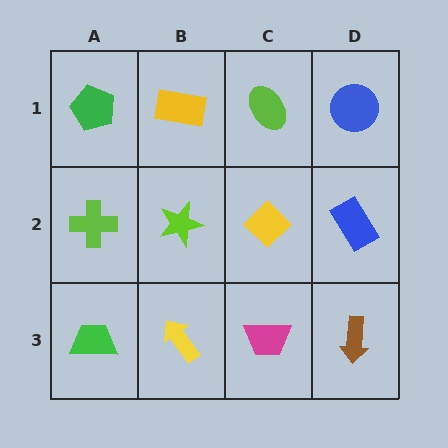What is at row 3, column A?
A green trapezoid.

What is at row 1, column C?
A lime ellipse.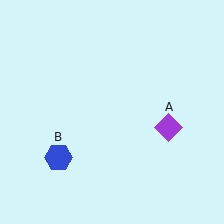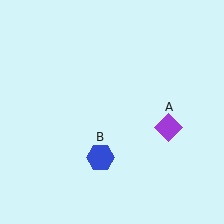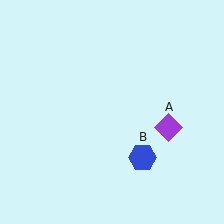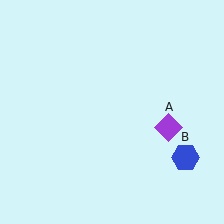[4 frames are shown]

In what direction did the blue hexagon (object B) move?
The blue hexagon (object B) moved right.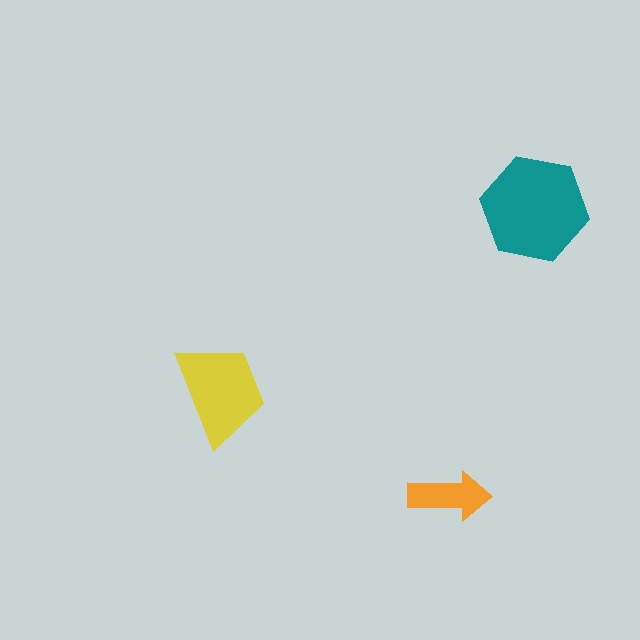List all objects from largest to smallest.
The teal hexagon, the yellow trapezoid, the orange arrow.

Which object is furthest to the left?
The yellow trapezoid is leftmost.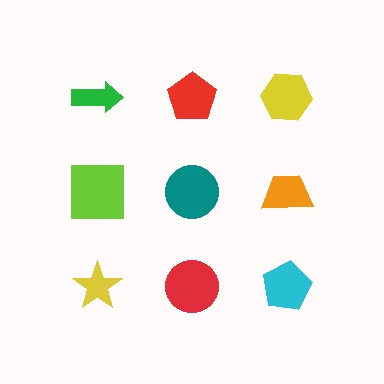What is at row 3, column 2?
A red circle.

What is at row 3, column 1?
A yellow star.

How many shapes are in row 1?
3 shapes.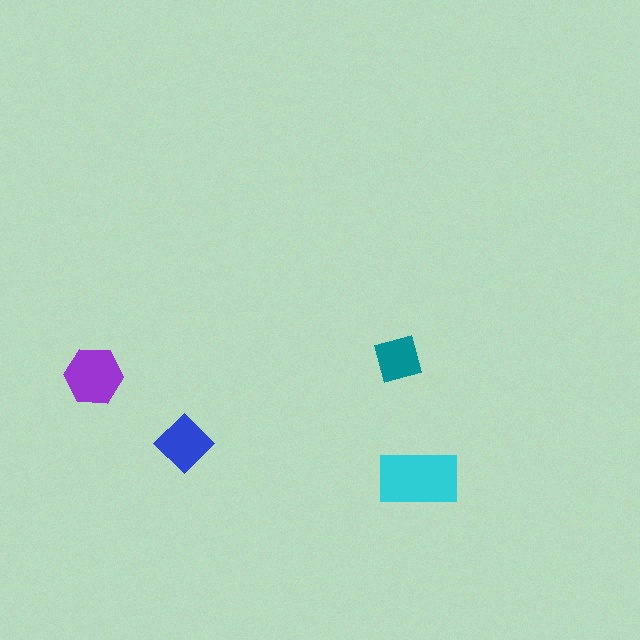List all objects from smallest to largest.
The teal square, the blue diamond, the purple hexagon, the cyan rectangle.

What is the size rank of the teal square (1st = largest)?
4th.